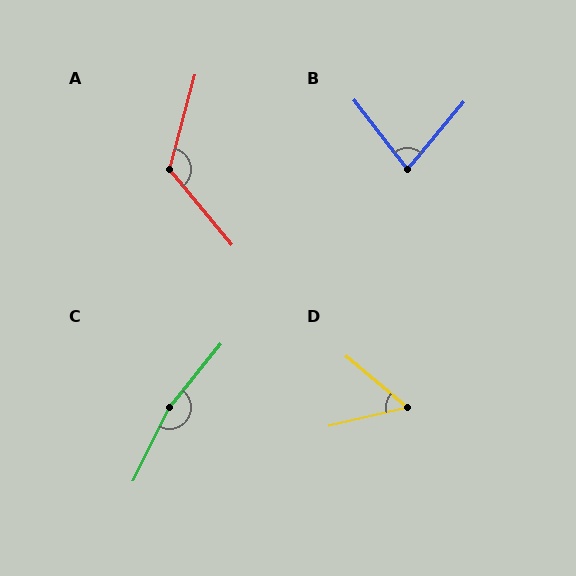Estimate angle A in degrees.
Approximately 126 degrees.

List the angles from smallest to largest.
D (54°), B (77°), A (126°), C (167°).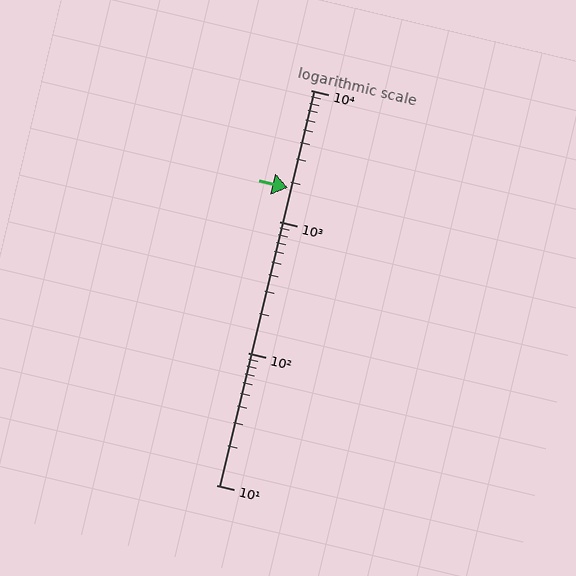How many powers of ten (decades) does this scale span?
The scale spans 3 decades, from 10 to 10000.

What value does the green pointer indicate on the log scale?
The pointer indicates approximately 1800.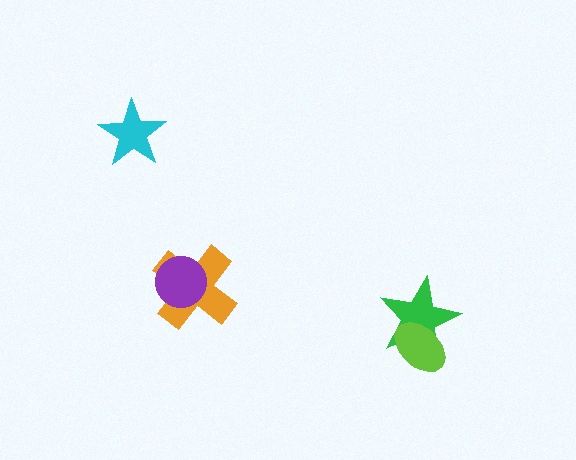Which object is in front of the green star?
The lime ellipse is in front of the green star.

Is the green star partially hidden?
Yes, it is partially covered by another shape.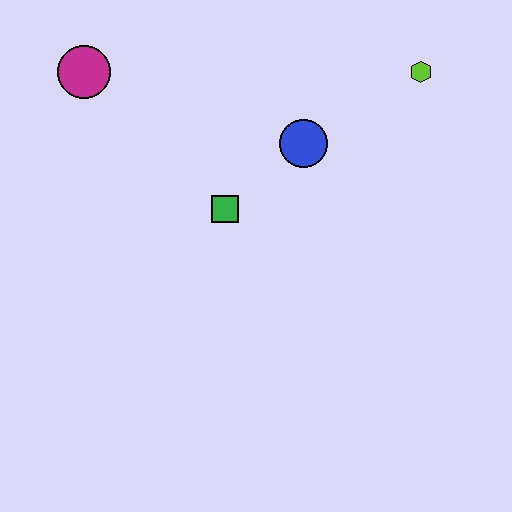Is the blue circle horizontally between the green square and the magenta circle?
No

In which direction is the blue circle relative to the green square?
The blue circle is to the right of the green square.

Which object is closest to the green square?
The blue circle is closest to the green square.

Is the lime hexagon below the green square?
No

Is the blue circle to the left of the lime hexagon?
Yes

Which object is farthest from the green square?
The lime hexagon is farthest from the green square.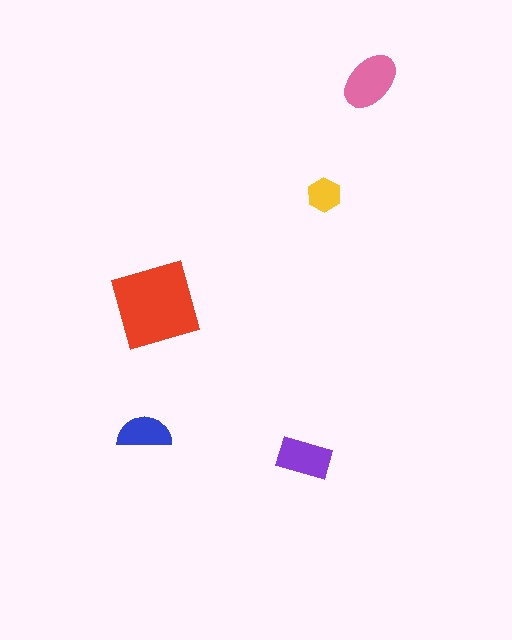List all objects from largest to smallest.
The red diamond, the pink ellipse, the purple rectangle, the blue semicircle, the yellow hexagon.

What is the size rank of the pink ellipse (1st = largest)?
2nd.